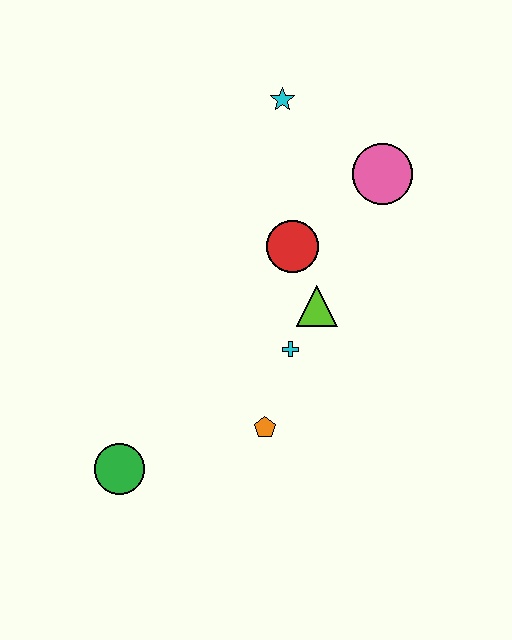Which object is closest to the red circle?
The lime triangle is closest to the red circle.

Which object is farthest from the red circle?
The green circle is farthest from the red circle.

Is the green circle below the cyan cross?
Yes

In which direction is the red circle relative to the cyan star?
The red circle is below the cyan star.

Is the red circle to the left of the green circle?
No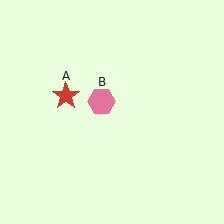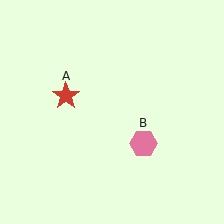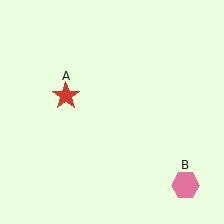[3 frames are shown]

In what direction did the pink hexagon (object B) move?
The pink hexagon (object B) moved down and to the right.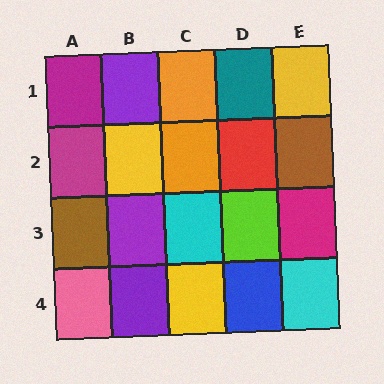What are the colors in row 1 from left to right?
Magenta, purple, orange, teal, yellow.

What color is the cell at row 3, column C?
Cyan.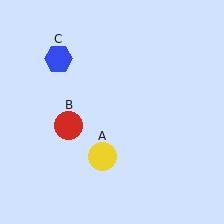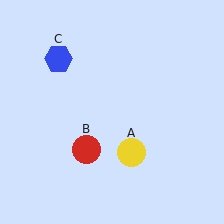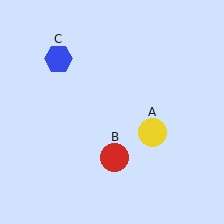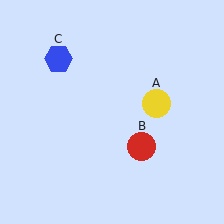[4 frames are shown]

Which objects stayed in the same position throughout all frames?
Blue hexagon (object C) remained stationary.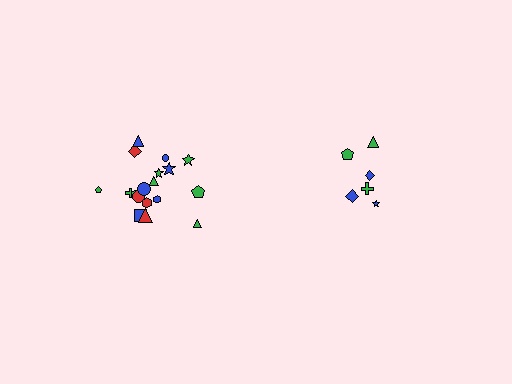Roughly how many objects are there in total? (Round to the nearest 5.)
Roughly 25 objects in total.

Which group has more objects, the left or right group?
The left group.